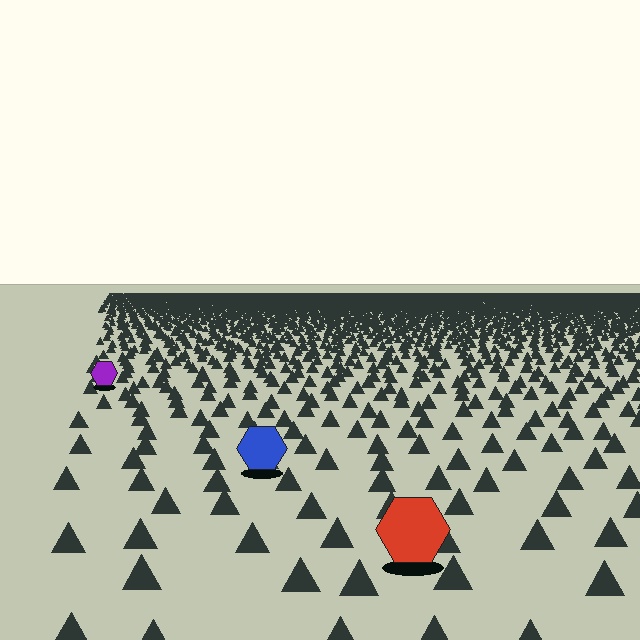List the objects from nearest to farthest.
From nearest to farthest: the red hexagon, the blue hexagon, the purple hexagon.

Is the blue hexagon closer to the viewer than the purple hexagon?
Yes. The blue hexagon is closer — you can tell from the texture gradient: the ground texture is coarser near it.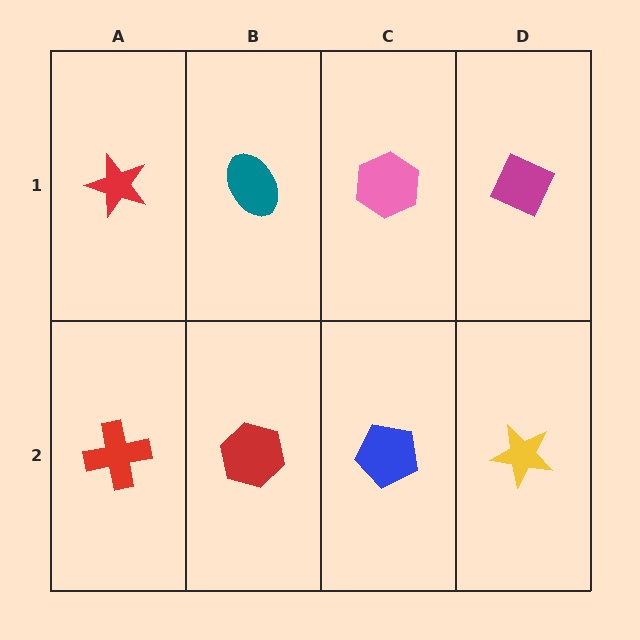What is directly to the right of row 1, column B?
A pink hexagon.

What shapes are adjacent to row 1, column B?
A red hexagon (row 2, column B), a red star (row 1, column A), a pink hexagon (row 1, column C).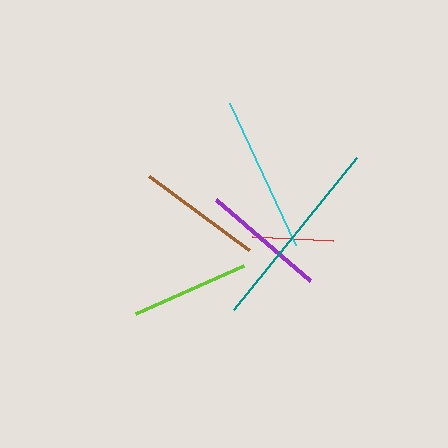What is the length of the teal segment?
The teal segment is approximately 196 pixels long.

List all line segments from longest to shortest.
From longest to shortest: teal, cyan, brown, purple, lime, red.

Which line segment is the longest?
The teal line is the longest at approximately 196 pixels.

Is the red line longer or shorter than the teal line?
The teal line is longer than the red line.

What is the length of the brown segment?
The brown segment is approximately 124 pixels long.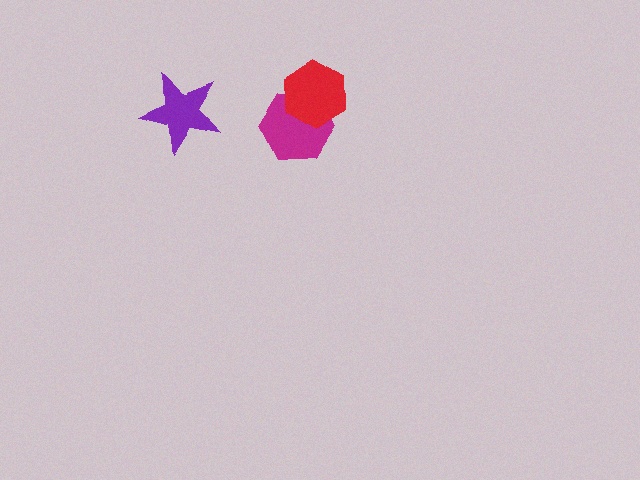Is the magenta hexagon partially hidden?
Yes, it is partially covered by another shape.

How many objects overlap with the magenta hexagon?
1 object overlaps with the magenta hexagon.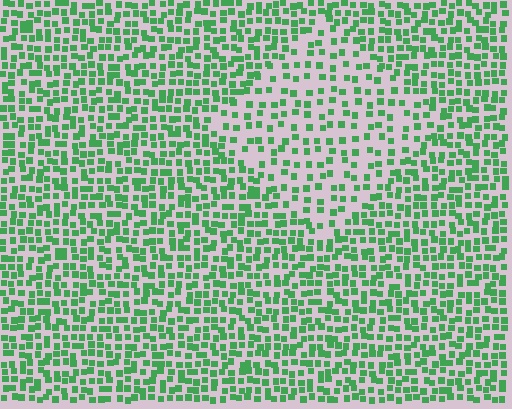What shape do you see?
I see a diamond.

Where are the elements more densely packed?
The elements are more densely packed outside the diamond boundary.